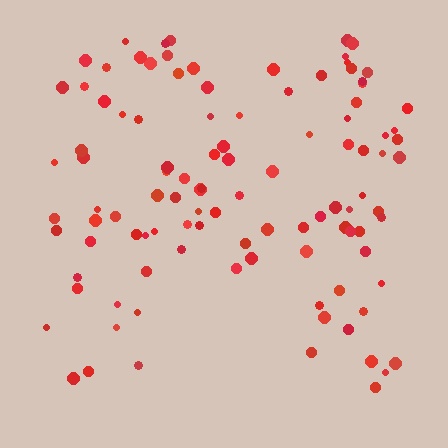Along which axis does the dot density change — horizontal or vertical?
Vertical.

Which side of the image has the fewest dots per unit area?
The bottom.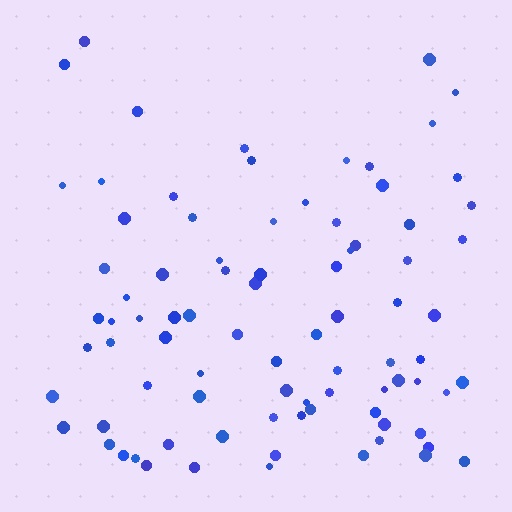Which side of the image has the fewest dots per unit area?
The top.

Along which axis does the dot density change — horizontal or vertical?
Vertical.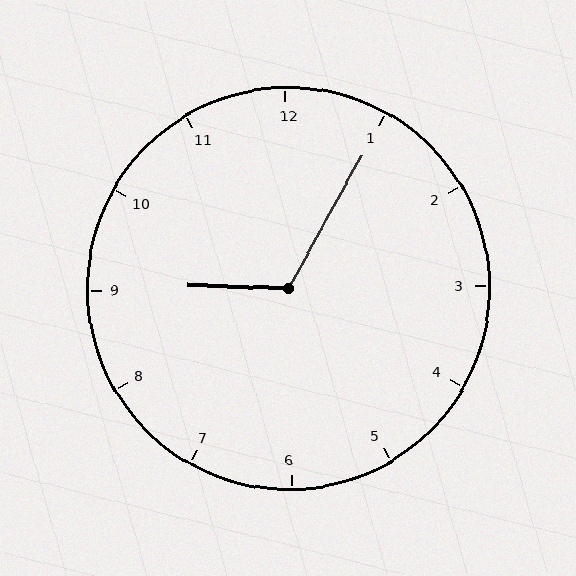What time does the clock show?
9:05.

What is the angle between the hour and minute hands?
Approximately 118 degrees.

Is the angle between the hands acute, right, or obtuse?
It is obtuse.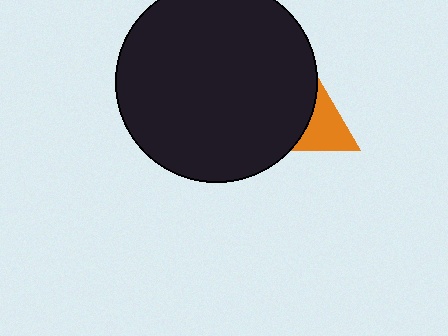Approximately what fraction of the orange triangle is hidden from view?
Roughly 60% of the orange triangle is hidden behind the black circle.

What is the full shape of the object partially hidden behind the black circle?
The partially hidden object is an orange triangle.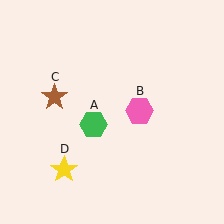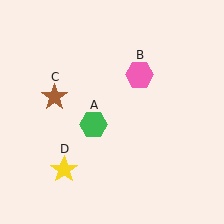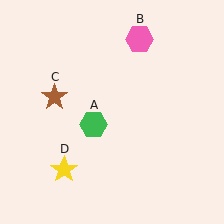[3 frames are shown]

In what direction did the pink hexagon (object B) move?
The pink hexagon (object B) moved up.